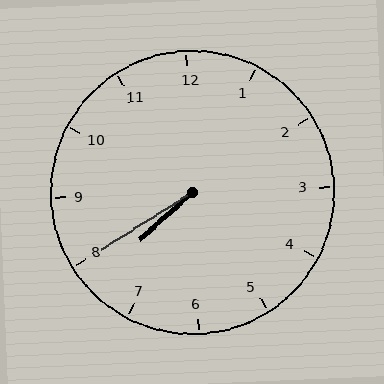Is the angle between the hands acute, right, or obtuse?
It is acute.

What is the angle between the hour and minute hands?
Approximately 10 degrees.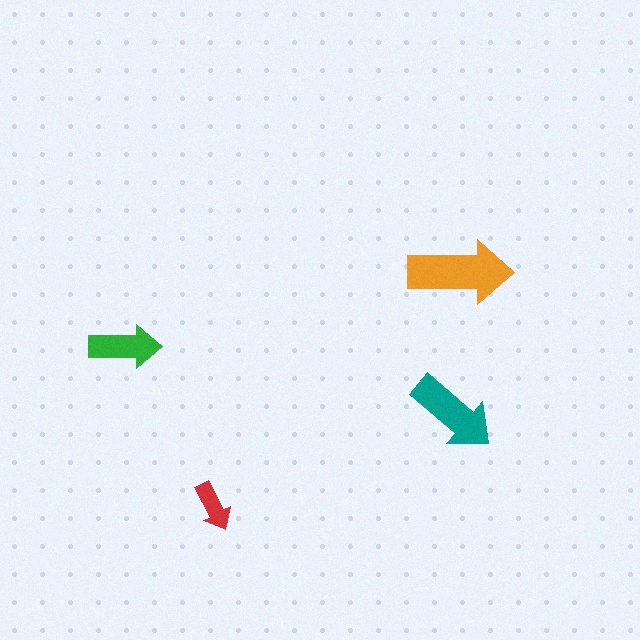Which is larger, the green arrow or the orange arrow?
The orange one.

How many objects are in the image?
There are 4 objects in the image.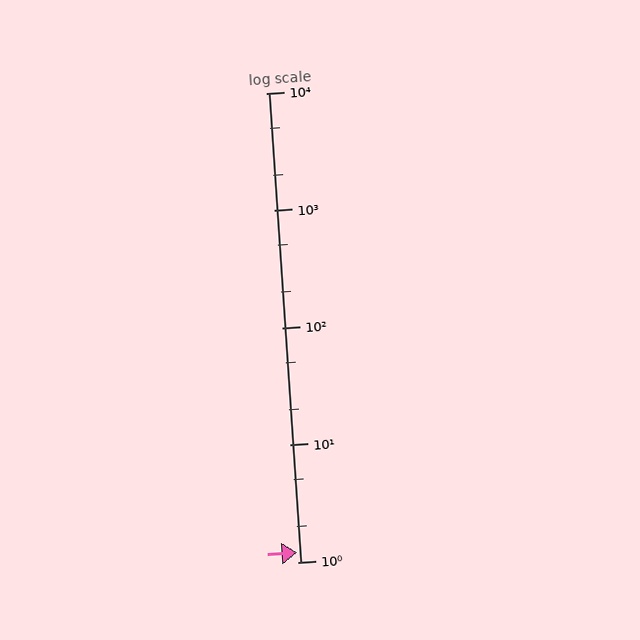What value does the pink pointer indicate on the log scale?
The pointer indicates approximately 1.2.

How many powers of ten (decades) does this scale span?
The scale spans 4 decades, from 1 to 10000.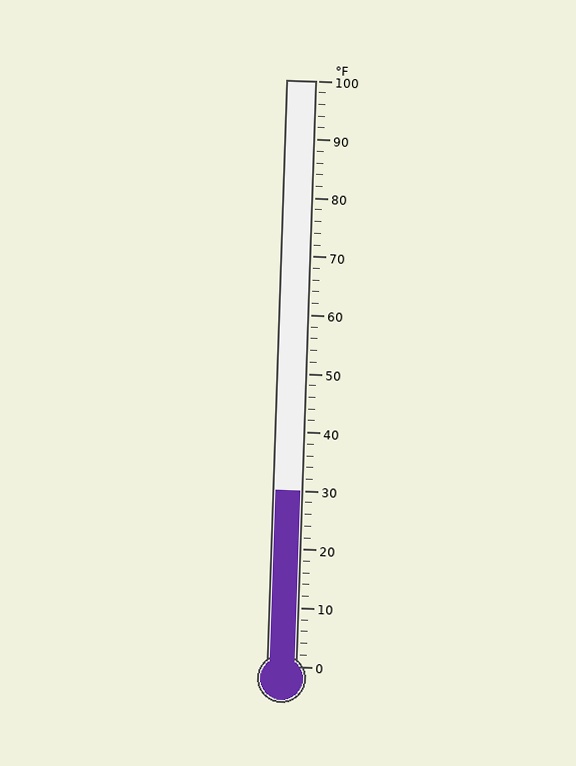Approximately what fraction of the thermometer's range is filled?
The thermometer is filled to approximately 30% of its range.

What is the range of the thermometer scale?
The thermometer scale ranges from 0°F to 100°F.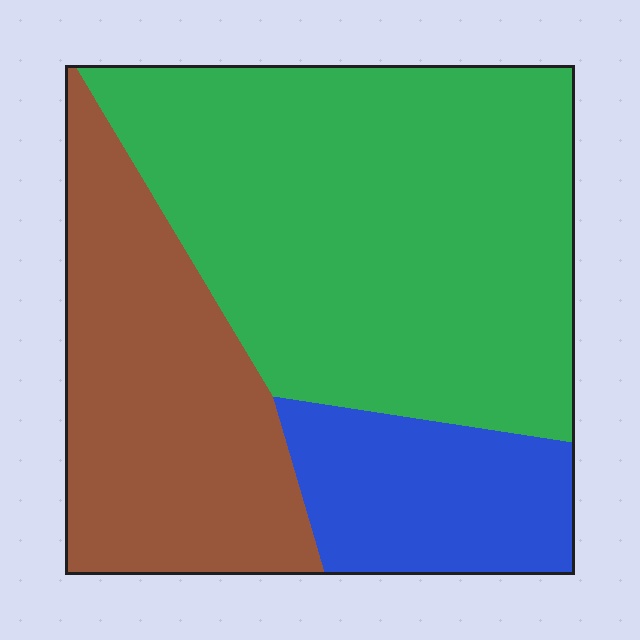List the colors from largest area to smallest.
From largest to smallest: green, brown, blue.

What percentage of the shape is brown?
Brown covers around 30% of the shape.